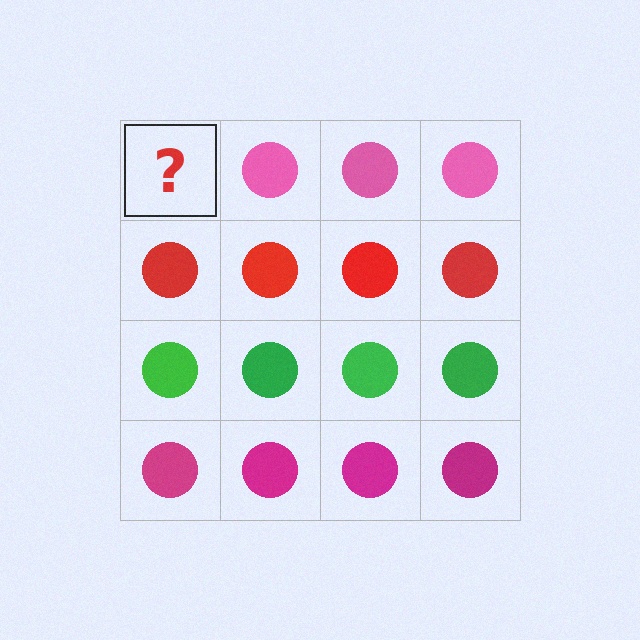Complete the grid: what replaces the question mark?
The question mark should be replaced with a pink circle.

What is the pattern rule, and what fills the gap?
The rule is that each row has a consistent color. The gap should be filled with a pink circle.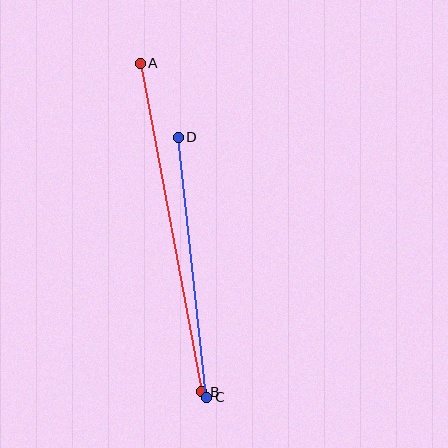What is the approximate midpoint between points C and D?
The midpoint is at approximately (193, 267) pixels.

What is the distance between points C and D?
The distance is approximately 262 pixels.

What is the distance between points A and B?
The distance is approximately 334 pixels.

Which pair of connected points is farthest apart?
Points A and B are farthest apart.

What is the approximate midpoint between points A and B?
The midpoint is at approximately (171, 227) pixels.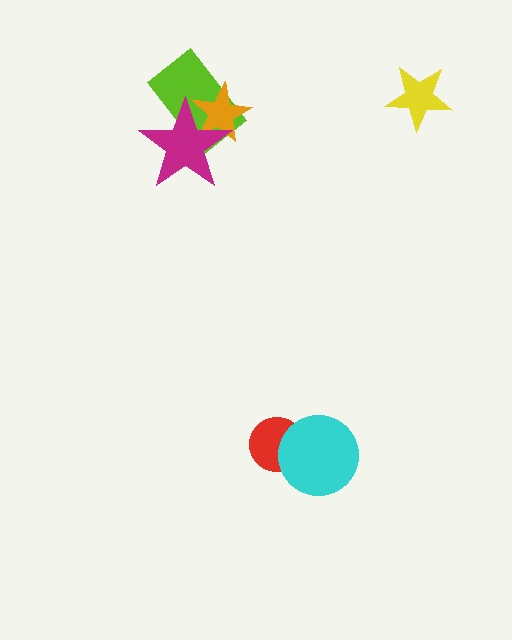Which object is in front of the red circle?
The cyan circle is in front of the red circle.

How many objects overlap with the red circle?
1 object overlaps with the red circle.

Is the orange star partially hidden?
Yes, it is partially covered by another shape.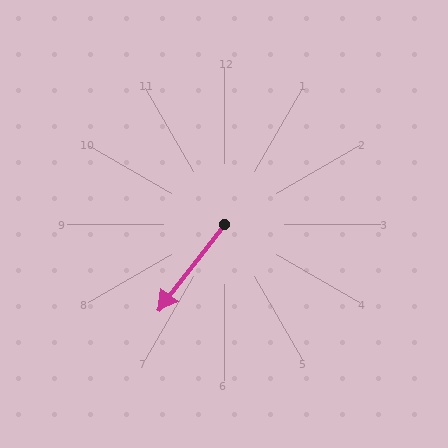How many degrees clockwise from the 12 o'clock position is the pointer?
Approximately 218 degrees.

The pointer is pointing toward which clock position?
Roughly 7 o'clock.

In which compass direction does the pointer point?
Southwest.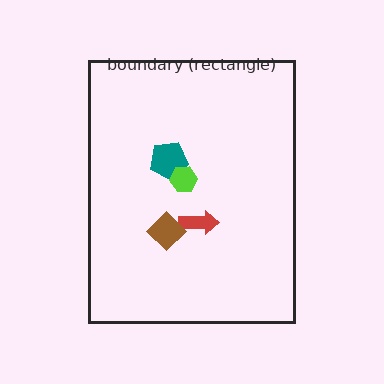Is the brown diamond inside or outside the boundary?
Inside.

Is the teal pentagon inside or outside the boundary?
Inside.